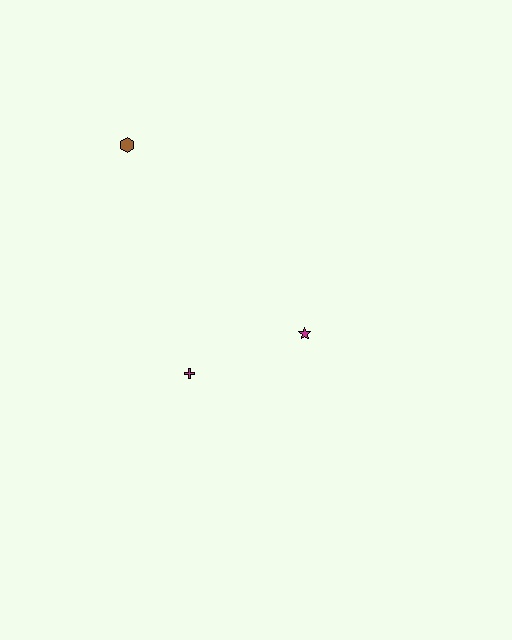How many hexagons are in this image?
There is 1 hexagon.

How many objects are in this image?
There are 3 objects.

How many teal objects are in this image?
There are no teal objects.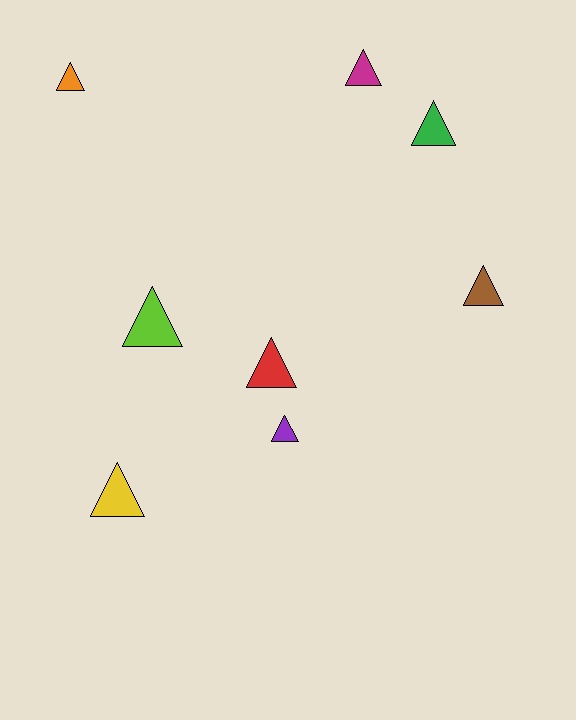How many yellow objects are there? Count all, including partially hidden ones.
There is 1 yellow object.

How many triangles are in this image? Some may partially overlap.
There are 8 triangles.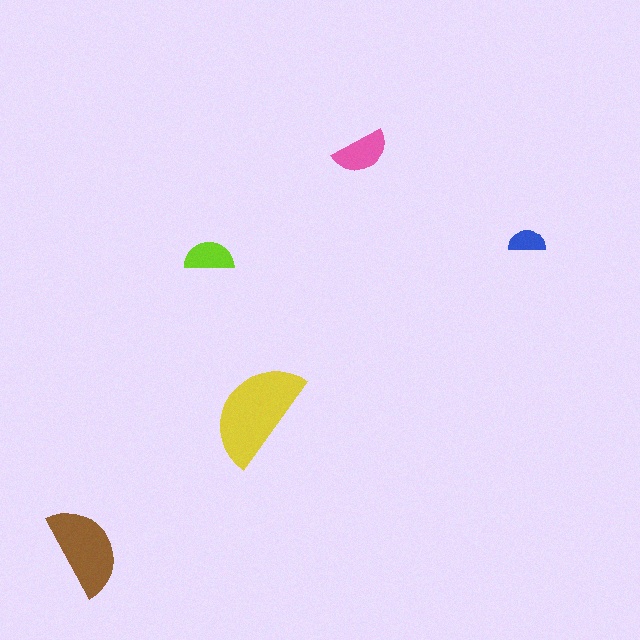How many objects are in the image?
There are 5 objects in the image.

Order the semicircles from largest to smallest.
the yellow one, the brown one, the pink one, the lime one, the blue one.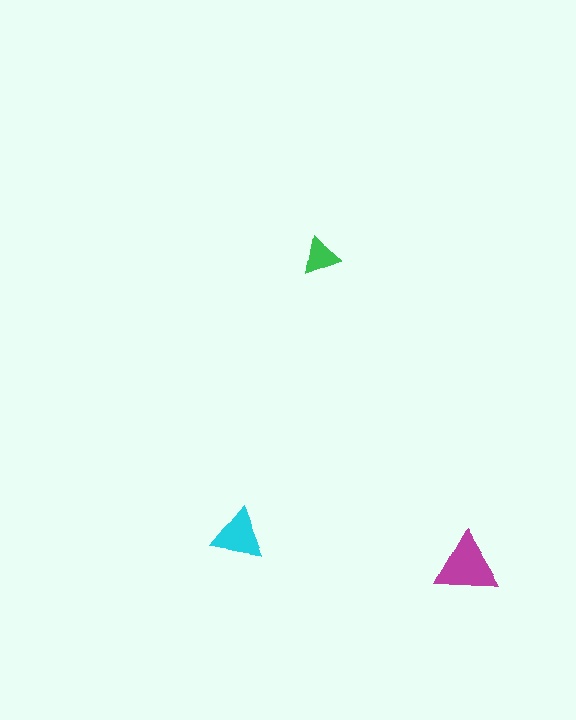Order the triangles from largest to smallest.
the magenta one, the cyan one, the green one.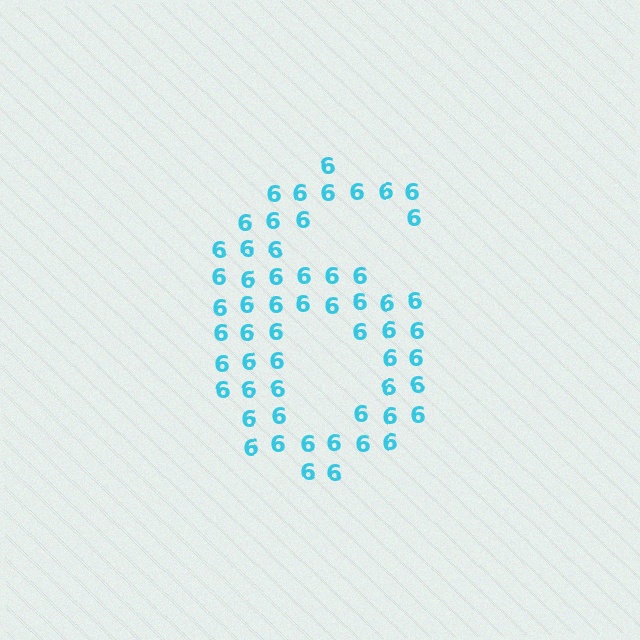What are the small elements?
The small elements are digit 6's.